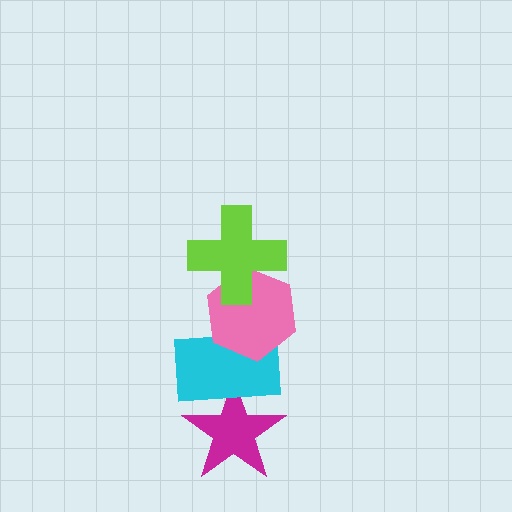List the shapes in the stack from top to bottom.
From top to bottom: the lime cross, the pink hexagon, the cyan rectangle, the magenta star.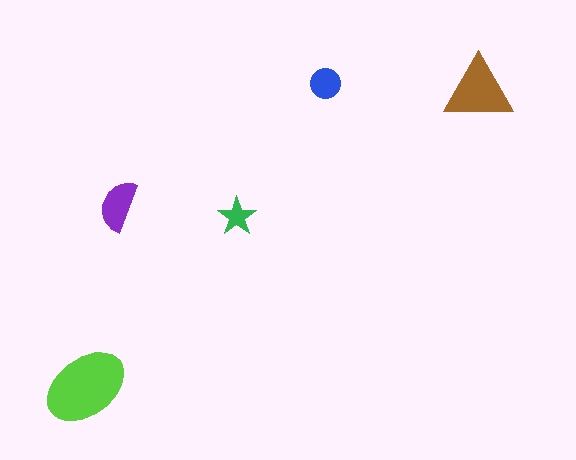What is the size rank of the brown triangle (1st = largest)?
2nd.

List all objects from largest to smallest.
The lime ellipse, the brown triangle, the purple semicircle, the blue circle, the green star.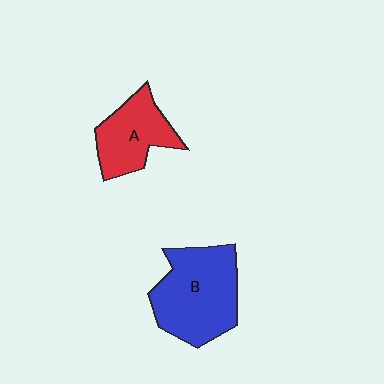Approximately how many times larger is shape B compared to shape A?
Approximately 1.5 times.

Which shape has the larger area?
Shape B (blue).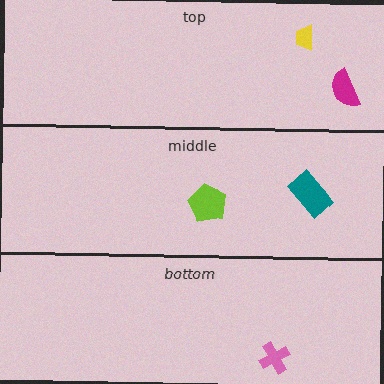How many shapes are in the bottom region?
1.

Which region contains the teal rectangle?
The middle region.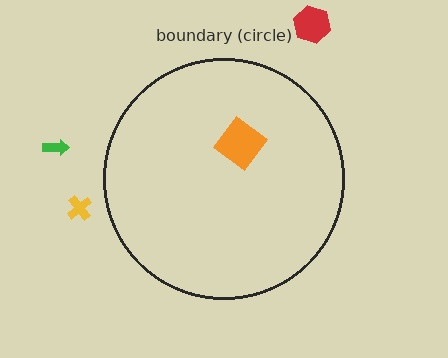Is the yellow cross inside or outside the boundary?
Outside.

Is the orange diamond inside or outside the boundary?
Inside.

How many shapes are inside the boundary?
1 inside, 3 outside.